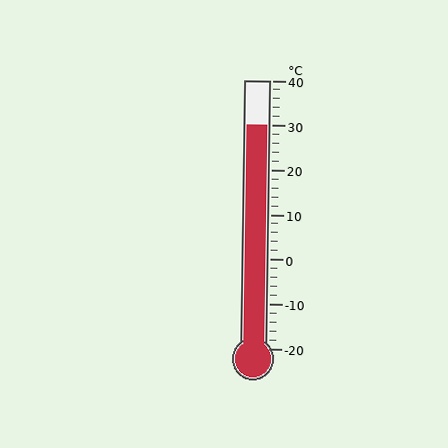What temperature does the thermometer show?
The thermometer shows approximately 30°C.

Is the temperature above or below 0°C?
The temperature is above 0°C.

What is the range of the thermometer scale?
The thermometer scale ranges from -20°C to 40°C.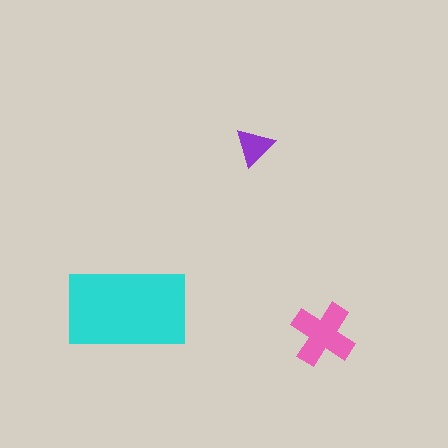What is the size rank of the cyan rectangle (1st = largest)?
1st.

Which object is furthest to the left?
The cyan rectangle is leftmost.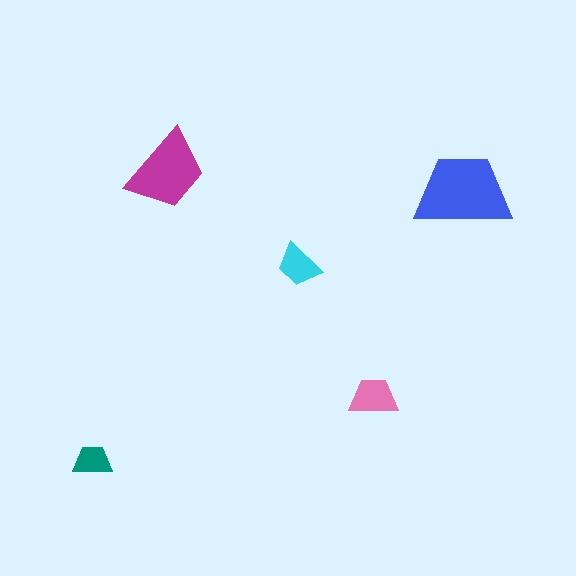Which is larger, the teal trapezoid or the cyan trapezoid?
The cyan one.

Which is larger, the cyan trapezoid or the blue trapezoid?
The blue one.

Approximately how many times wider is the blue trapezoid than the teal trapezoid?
About 2.5 times wider.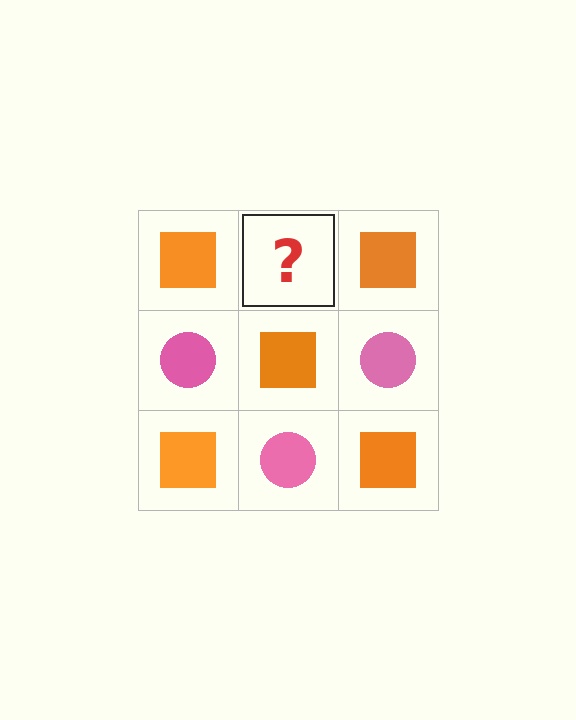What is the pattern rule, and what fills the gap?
The rule is that it alternates orange square and pink circle in a checkerboard pattern. The gap should be filled with a pink circle.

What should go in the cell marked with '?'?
The missing cell should contain a pink circle.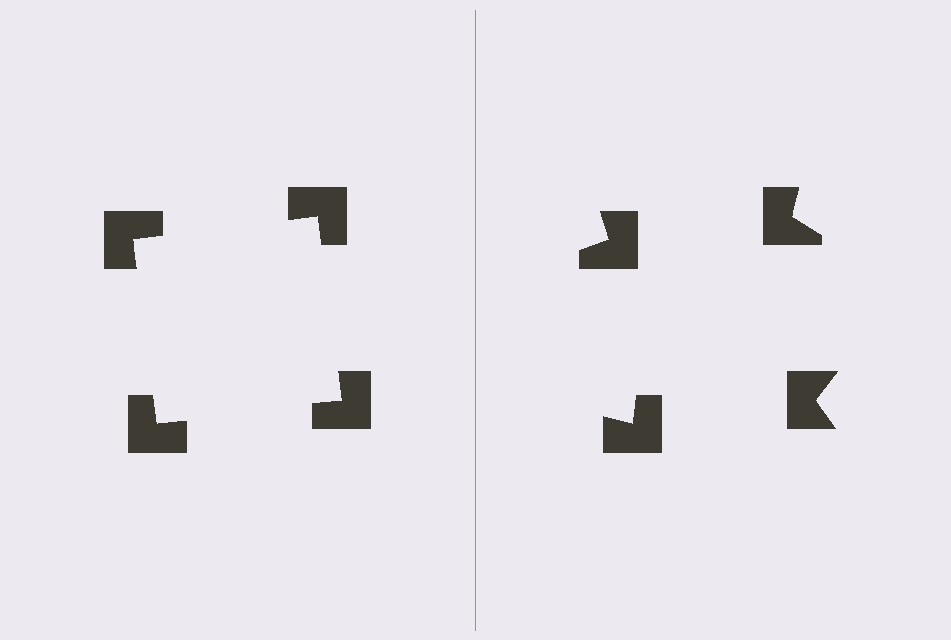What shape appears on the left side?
An illusory square.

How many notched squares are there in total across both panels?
8 — 4 on each side.